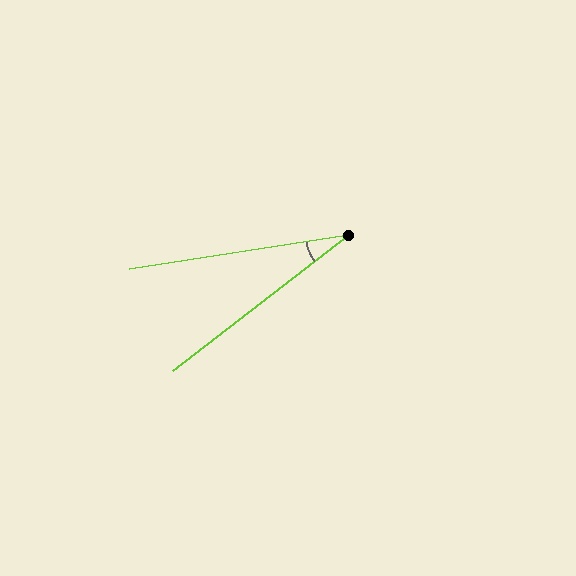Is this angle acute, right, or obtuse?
It is acute.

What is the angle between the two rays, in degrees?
Approximately 29 degrees.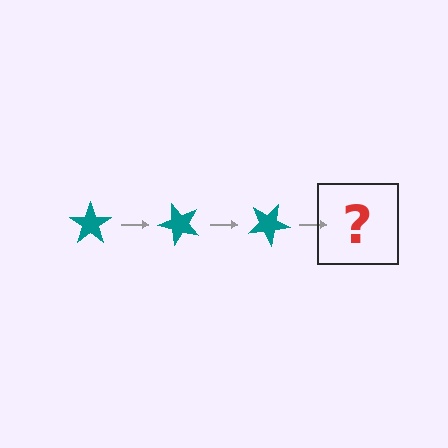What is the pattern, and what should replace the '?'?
The pattern is that the star rotates 50 degrees each step. The '?' should be a teal star rotated 150 degrees.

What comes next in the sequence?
The next element should be a teal star rotated 150 degrees.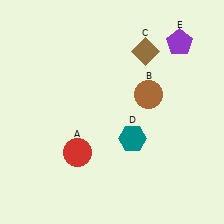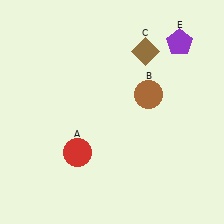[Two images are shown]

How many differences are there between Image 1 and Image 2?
There is 1 difference between the two images.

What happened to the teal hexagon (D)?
The teal hexagon (D) was removed in Image 2. It was in the bottom-right area of Image 1.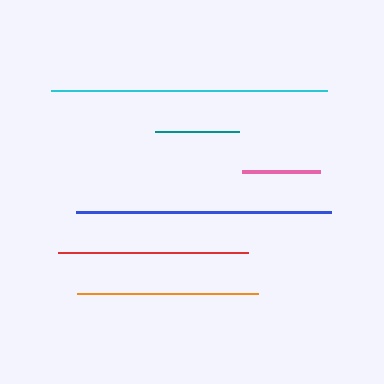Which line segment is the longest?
The cyan line is the longest at approximately 276 pixels.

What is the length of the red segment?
The red segment is approximately 190 pixels long.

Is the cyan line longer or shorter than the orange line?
The cyan line is longer than the orange line.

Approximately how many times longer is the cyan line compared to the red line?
The cyan line is approximately 1.5 times the length of the red line.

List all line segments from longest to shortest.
From longest to shortest: cyan, blue, red, orange, teal, pink.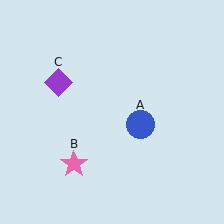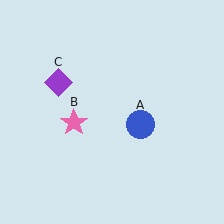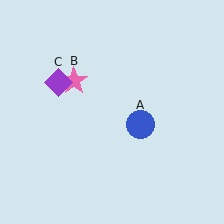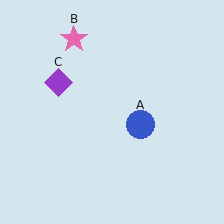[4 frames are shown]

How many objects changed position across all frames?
1 object changed position: pink star (object B).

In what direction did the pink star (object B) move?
The pink star (object B) moved up.